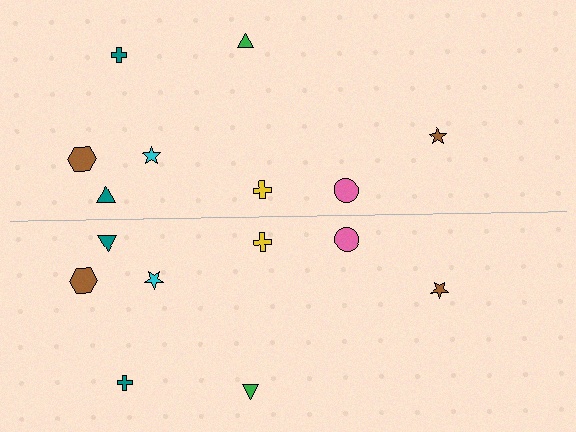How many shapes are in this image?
There are 16 shapes in this image.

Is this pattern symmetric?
Yes, this pattern has bilateral (reflection) symmetry.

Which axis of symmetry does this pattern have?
The pattern has a horizontal axis of symmetry running through the center of the image.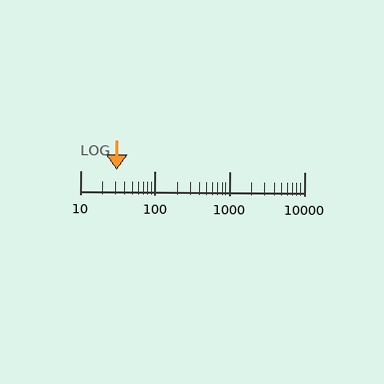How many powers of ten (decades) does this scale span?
The scale spans 3 decades, from 10 to 10000.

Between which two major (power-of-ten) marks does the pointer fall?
The pointer is between 10 and 100.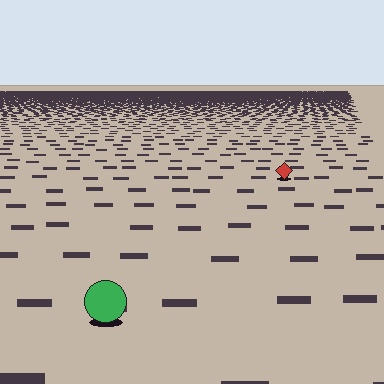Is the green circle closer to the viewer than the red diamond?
Yes. The green circle is closer — you can tell from the texture gradient: the ground texture is coarser near it.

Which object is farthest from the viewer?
The red diamond is farthest from the viewer. It appears smaller and the ground texture around it is denser.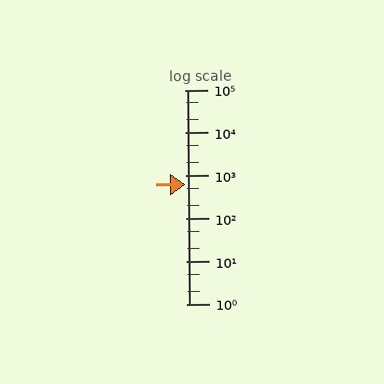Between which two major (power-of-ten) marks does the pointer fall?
The pointer is between 100 and 1000.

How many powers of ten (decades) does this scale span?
The scale spans 5 decades, from 1 to 100000.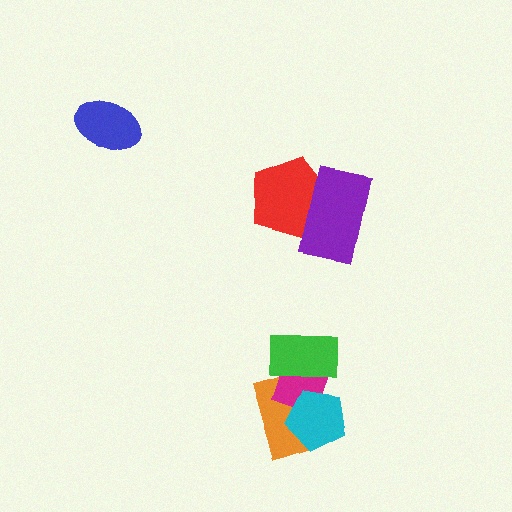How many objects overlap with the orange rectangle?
3 objects overlap with the orange rectangle.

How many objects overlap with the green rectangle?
2 objects overlap with the green rectangle.